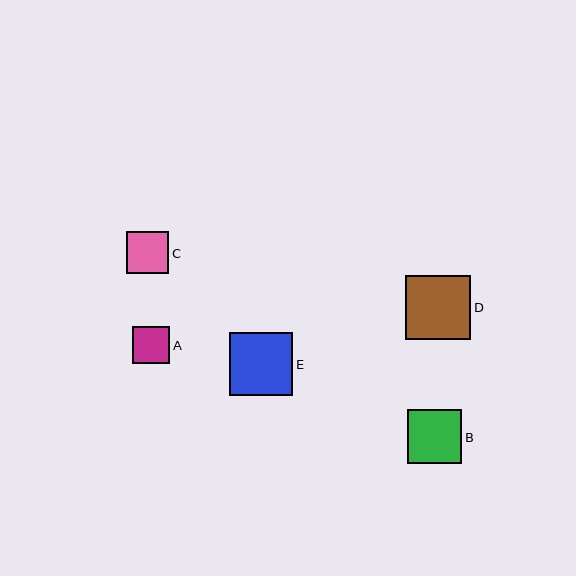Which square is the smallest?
Square A is the smallest with a size of approximately 37 pixels.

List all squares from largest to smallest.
From largest to smallest: D, E, B, C, A.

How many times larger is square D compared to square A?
Square D is approximately 1.7 times the size of square A.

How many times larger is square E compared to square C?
Square E is approximately 1.5 times the size of square C.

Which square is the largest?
Square D is the largest with a size of approximately 65 pixels.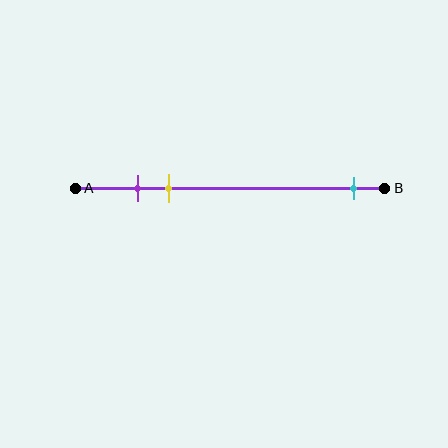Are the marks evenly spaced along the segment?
No, the marks are not evenly spaced.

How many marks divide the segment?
There are 3 marks dividing the segment.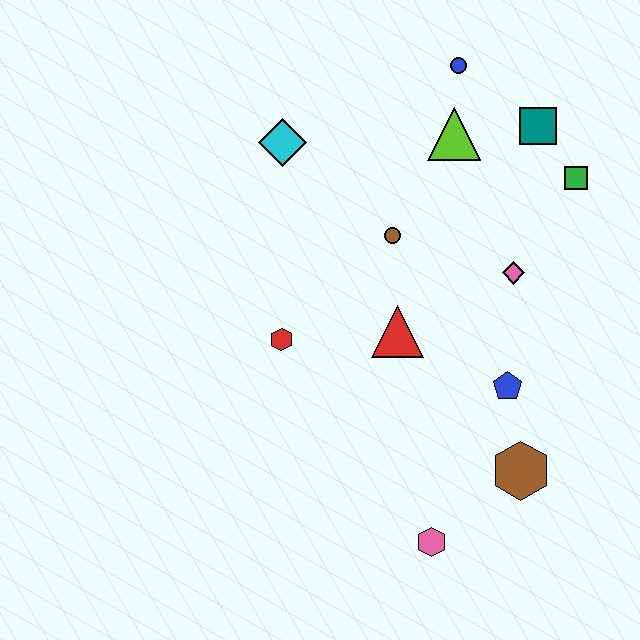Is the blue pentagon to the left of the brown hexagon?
Yes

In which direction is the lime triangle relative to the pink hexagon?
The lime triangle is above the pink hexagon.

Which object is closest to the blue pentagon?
The brown hexagon is closest to the blue pentagon.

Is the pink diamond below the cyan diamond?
Yes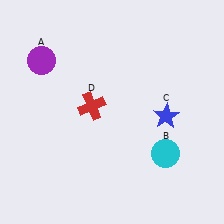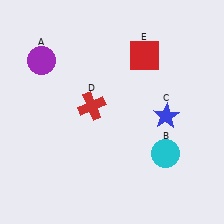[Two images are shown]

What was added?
A red square (E) was added in Image 2.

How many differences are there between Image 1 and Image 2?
There is 1 difference between the two images.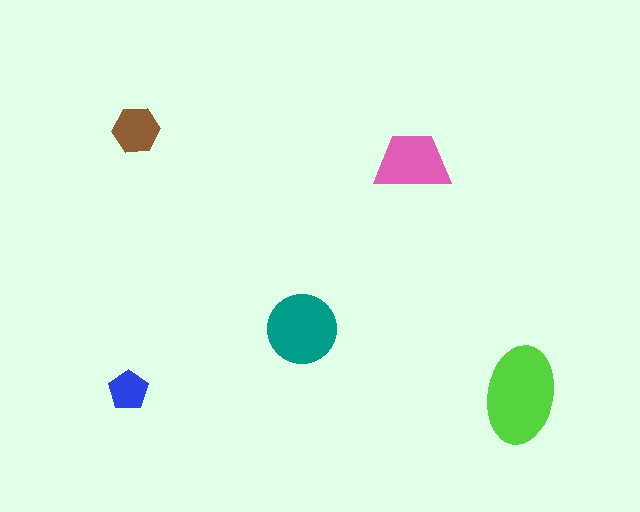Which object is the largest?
The lime ellipse.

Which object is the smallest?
The blue pentagon.